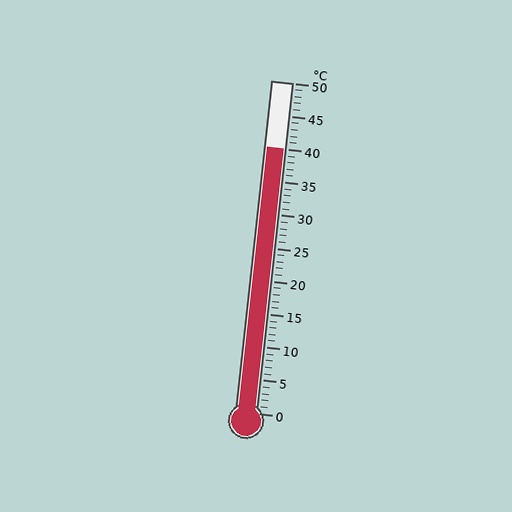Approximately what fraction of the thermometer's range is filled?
The thermometer is filled to approximately 80% of its range.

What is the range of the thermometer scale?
The thermometer scale ranges from 0°C to 50°C.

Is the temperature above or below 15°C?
The temperature is above 15°C.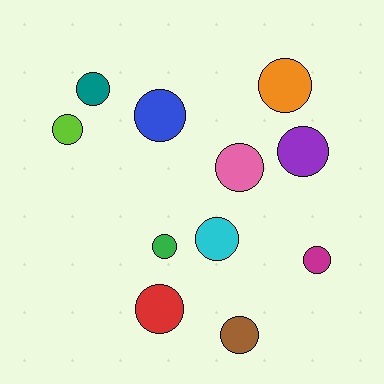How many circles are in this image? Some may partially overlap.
There are 11 circles.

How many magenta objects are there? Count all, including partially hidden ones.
There is 1 magenta object.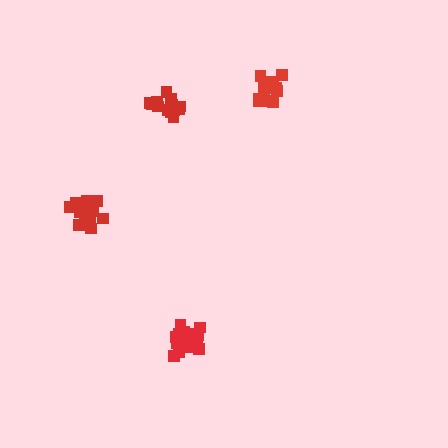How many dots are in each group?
Group 1: 17 dots, Group 2: 13 dots, Group 3: 16 dots, Group 4: 16 dots (62 total).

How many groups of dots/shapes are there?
There are 4 groups.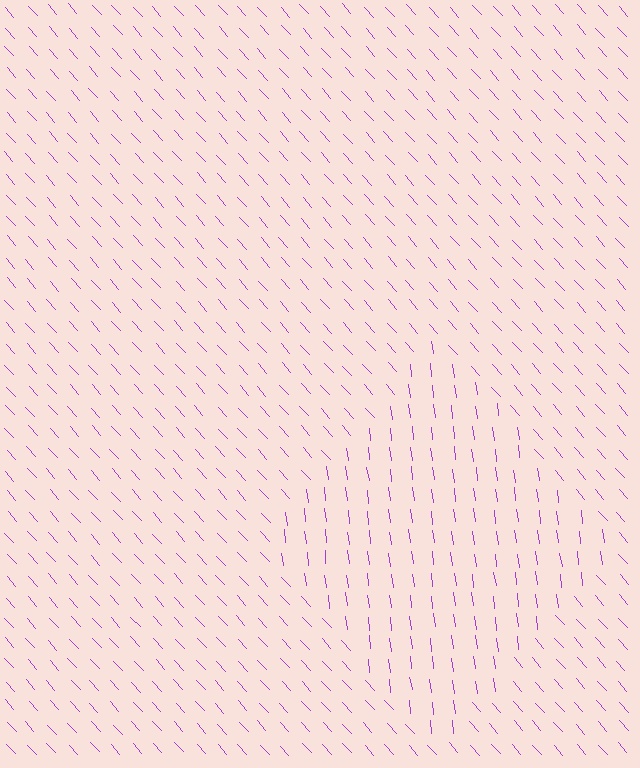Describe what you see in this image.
The image is filled with small purple line segments. A diamond region in the image has lines oriented differently from the surrounding lines, creating a visible texture boundary.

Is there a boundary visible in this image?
Yes, there is a texture boundary formed by a change in line orientation.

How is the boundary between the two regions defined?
The boundary is defined purely by a change in line orientation (approximately 35 degrees difference). All lines are the same color and thickness.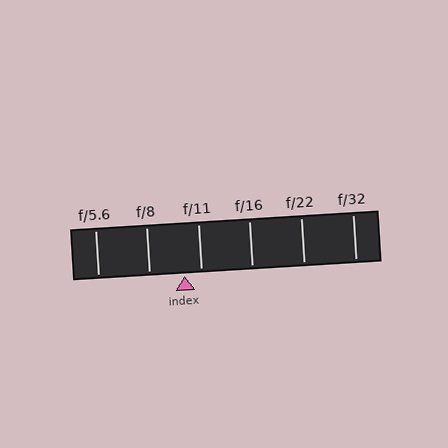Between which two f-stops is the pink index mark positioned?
The index mark is between f/8 and f/11.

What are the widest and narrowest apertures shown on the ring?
The widest aperture shown is f/5.6 and the narrowest is f/32.